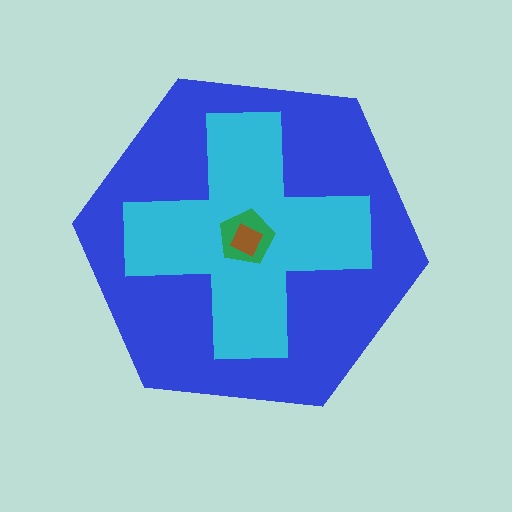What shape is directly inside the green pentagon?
The brown diamond.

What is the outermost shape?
The blue hexagon.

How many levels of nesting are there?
4.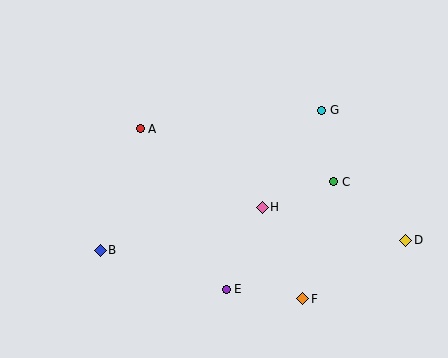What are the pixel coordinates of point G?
Point G is at (322, 110).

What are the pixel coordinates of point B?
Point B is at (100, 250).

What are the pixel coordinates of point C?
Point C is at (334, 182).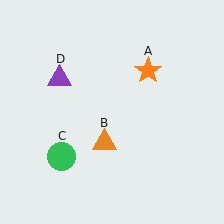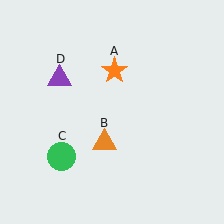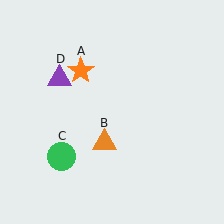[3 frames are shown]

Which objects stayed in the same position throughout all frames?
Orange triangle (object B) and green circle (object C) and purple triangle (object D) remained stationary.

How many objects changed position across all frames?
1 object changed position: orange star (object A).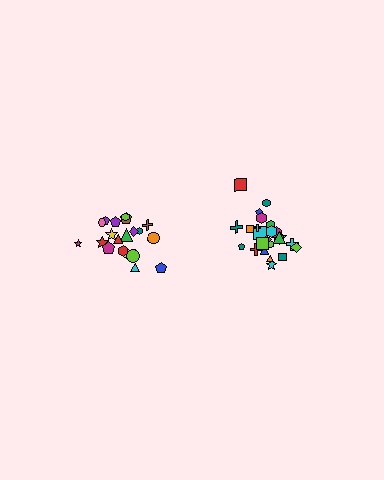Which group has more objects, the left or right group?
The right group.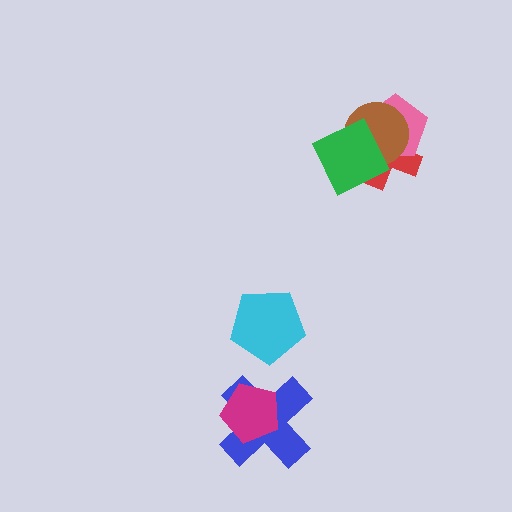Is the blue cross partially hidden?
Yes, it is partially covered by another shape.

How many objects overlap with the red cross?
3 objects overlap with the red cross.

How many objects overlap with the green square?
3 objects overlap with the green square.